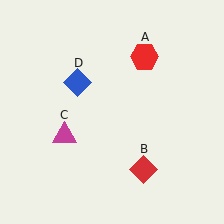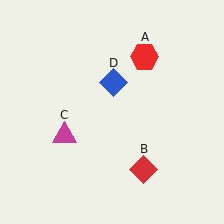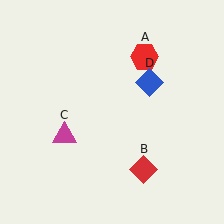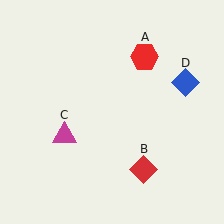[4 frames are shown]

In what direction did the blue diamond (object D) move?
The blue diamond (object D) moved right.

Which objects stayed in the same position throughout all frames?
Red hexagon (object A) and red diamond (object B) and magenta triangle (object C) remained stationary.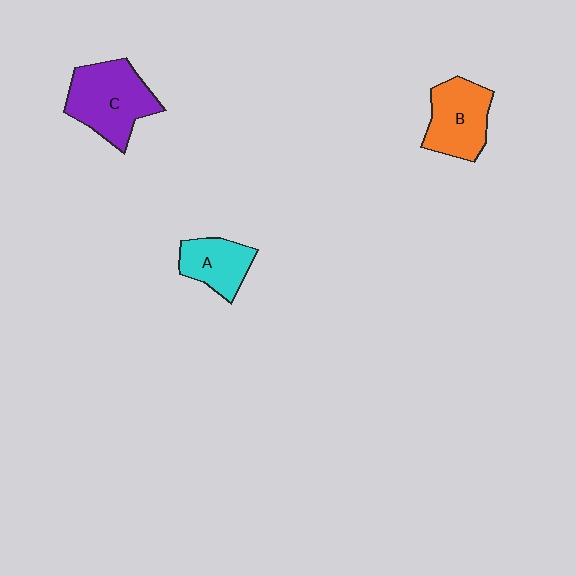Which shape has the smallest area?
Shape A (cyan).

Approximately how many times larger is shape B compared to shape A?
Approximately 1.3 times.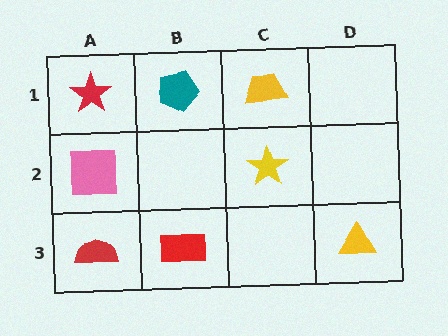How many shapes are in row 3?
3 shapes.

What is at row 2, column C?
A yellow star.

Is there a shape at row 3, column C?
No, that cell is empty.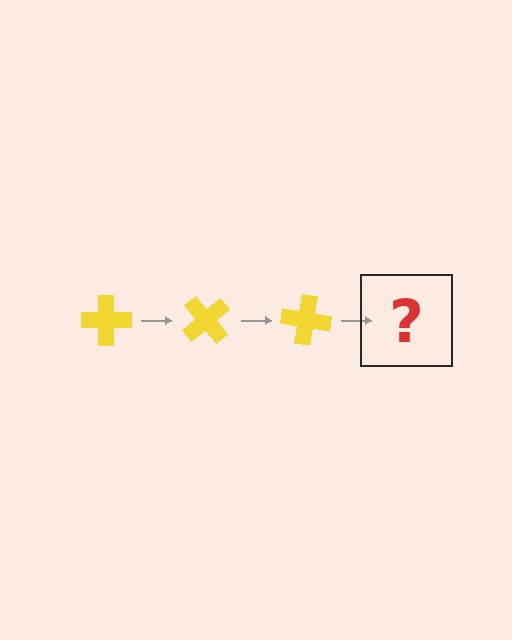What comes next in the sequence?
The next element should be a yellow cross rotated 150 degrees.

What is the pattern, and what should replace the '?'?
The pattern is that the cross rotates 50 degrees each step. The '?' should be a yellow cross rotated 150 degrees.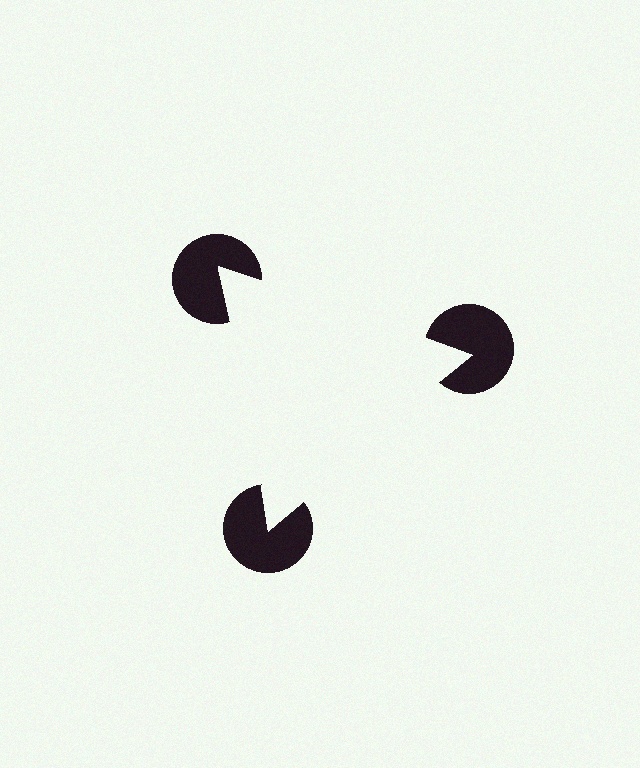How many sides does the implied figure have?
3 sides.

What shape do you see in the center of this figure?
An illusory triangle — its edges are inferred from the aligned wedge cuts in the pac-man discs, not physically drawn.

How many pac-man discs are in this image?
There are 3 — one at each vertex of the illusory triangle.